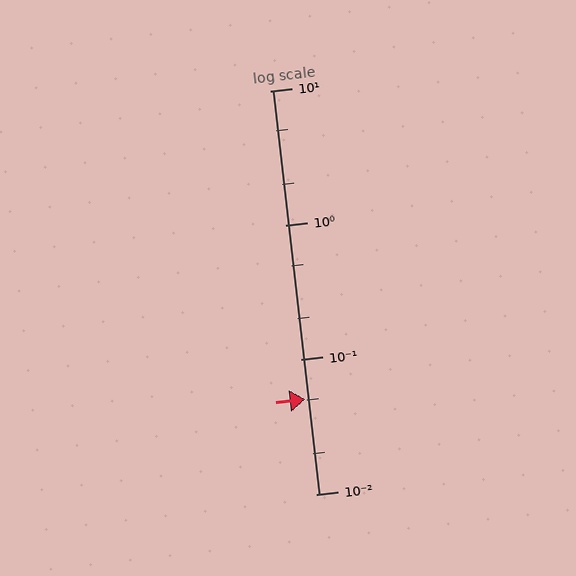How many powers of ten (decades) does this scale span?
The scale spans 3 decades, from 0.01 to 10.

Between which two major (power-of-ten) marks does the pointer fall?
The pointer is between 0.01 and 0.1.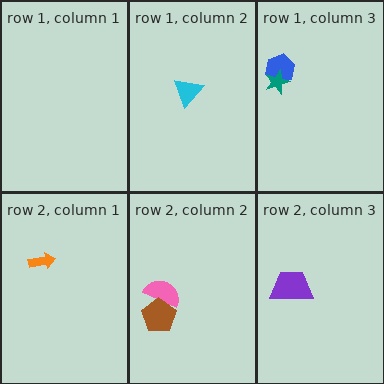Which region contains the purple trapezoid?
The row 2, column 3 region.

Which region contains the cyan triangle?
The row 1, column 2 region.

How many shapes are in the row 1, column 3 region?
2.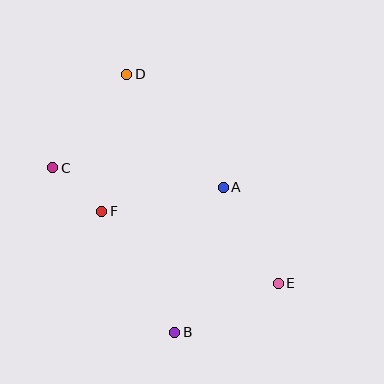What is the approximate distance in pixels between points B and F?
The distance between B and F is approximately 141 pixels.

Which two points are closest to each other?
Points C and F are closest to each other.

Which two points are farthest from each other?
Points B and D are farthest from each other.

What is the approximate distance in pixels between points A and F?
The distance between A and F is approximately 124 pixels.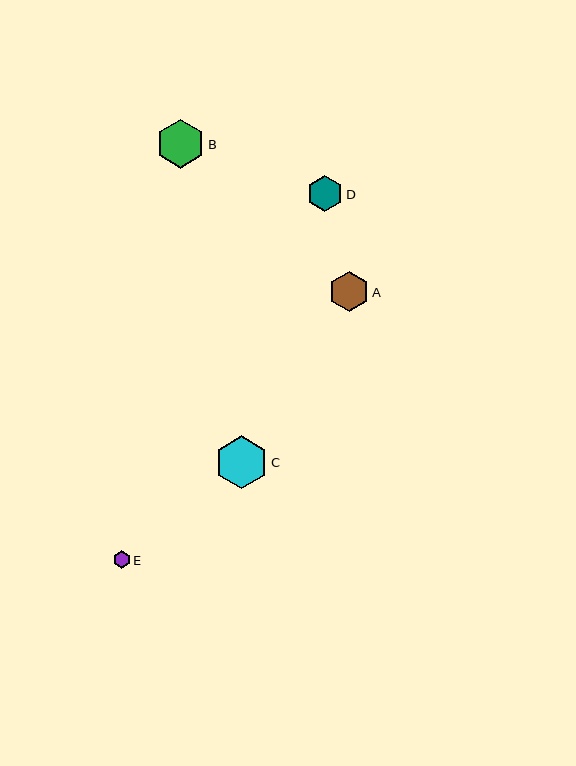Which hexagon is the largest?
Hexagon C is the largest with a size of approximately 53 pixels.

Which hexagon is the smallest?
Hexagon E is the smallest with a size of approximately 17 pixels.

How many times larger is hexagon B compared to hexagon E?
Hexagon B is approximately 2.8 times the size of hexagon E.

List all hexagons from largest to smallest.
From largest to smallest: C, B, A, D, E.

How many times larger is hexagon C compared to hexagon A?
Hexagon C is approximately 1.3 times the size of hexagon A.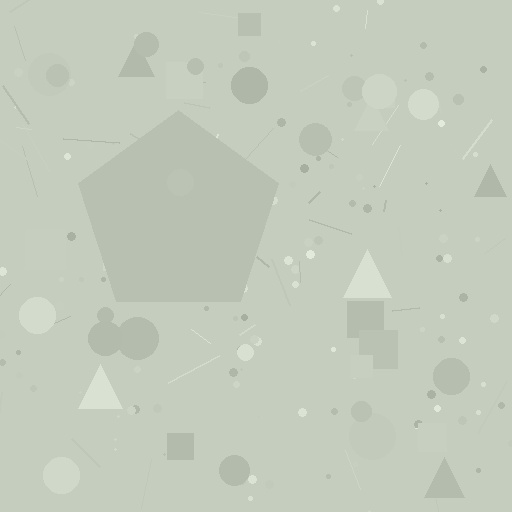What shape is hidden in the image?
A pentagon is hidden in the image.